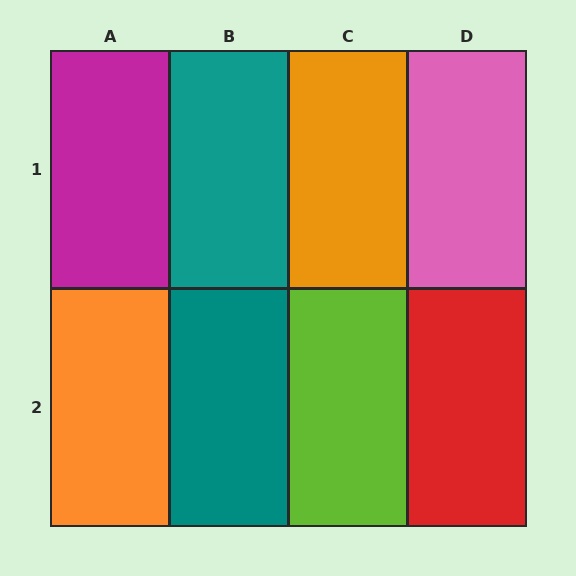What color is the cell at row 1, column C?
Orange.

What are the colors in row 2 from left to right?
Orange, teal, lime, red.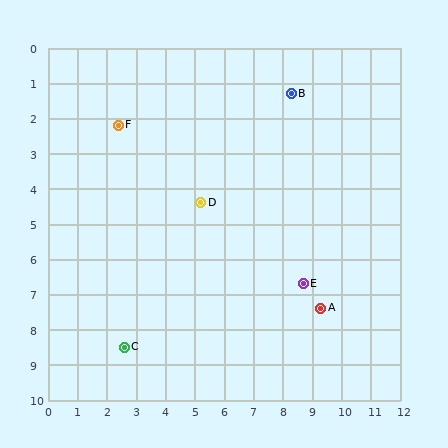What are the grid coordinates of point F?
Point F is at approximately (2.4, 2.2).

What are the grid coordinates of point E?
Point E is at approximately (8.7, 6.7).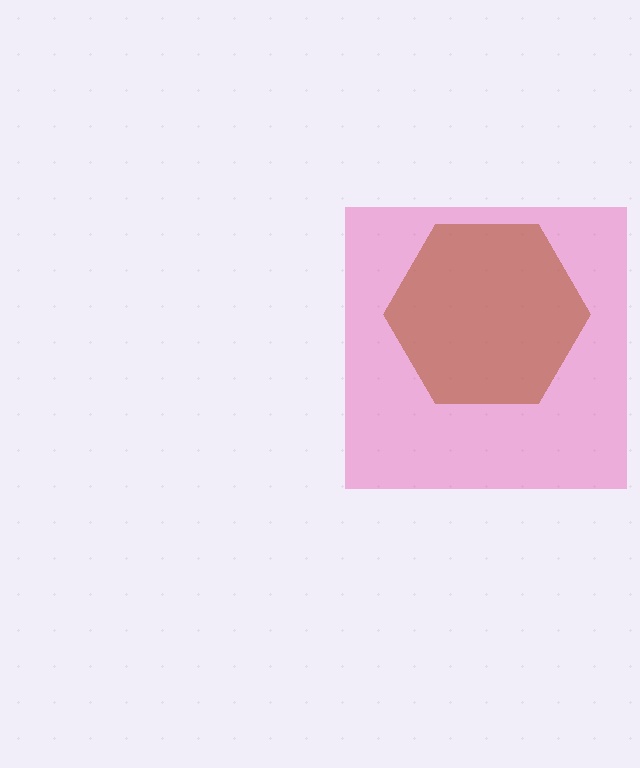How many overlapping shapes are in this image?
There are 2 overlapping shapes in the image.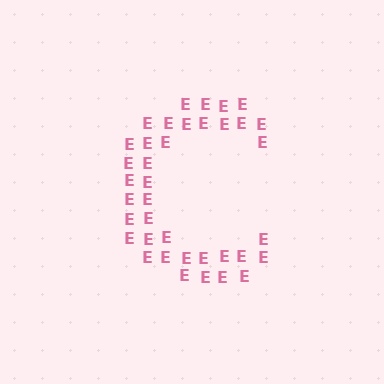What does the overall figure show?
The overall figure shows the letter C.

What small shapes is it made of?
It is made of small letter E's.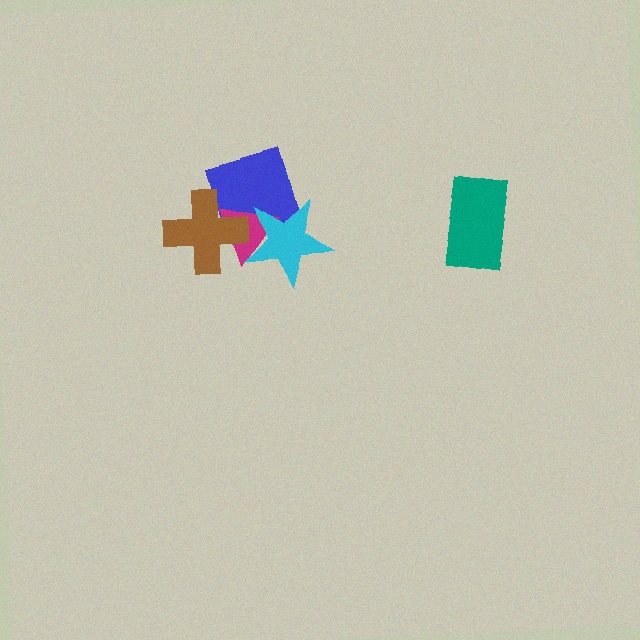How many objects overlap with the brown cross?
2 objects overlap with the brown cross.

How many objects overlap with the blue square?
3 objects overlap with the blue square.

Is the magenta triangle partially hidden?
Yes, it is partially covered by another shape.